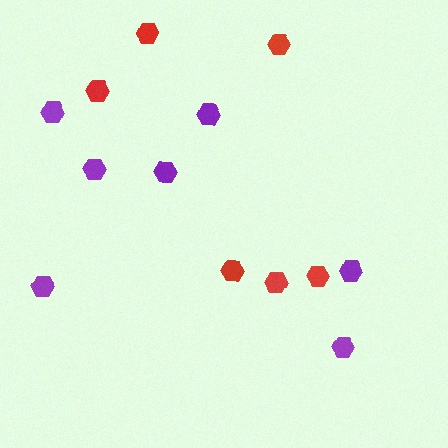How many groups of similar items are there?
There are 2 groups: one group of purple hexagons (7) and one group of red hexagons (6).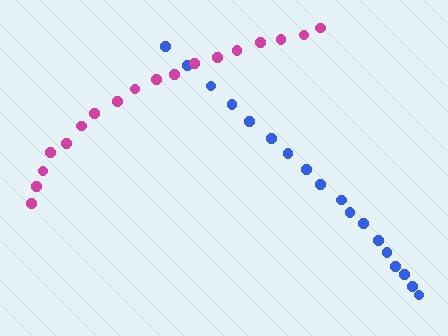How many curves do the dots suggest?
There are 2 distinct paths.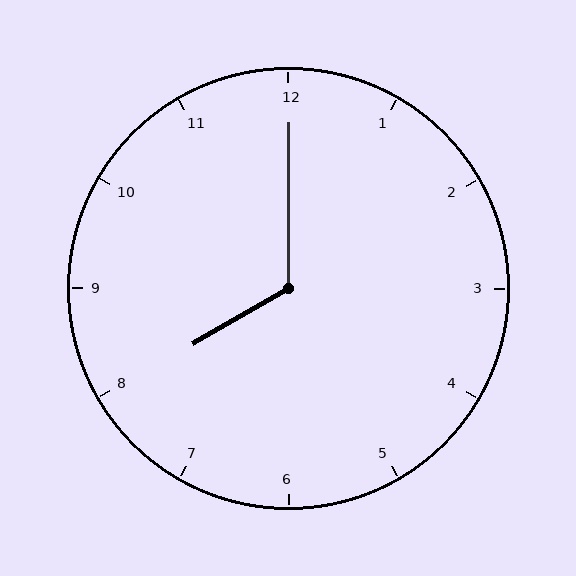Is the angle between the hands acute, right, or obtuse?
It is obtuse.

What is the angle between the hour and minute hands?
Approximately 120 degrees.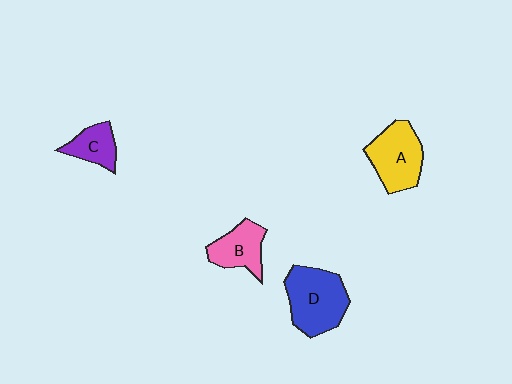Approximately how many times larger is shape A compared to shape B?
Approximately 1.4 times.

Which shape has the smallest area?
Shape C (purple).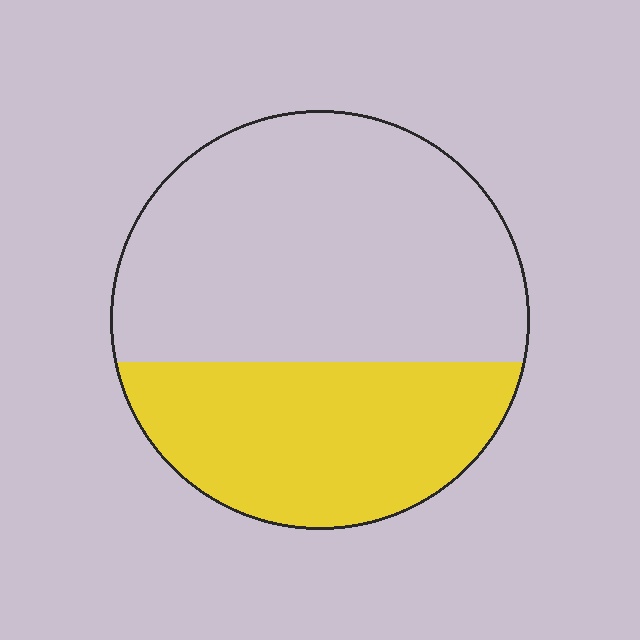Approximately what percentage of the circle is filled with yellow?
Approximately 35%.